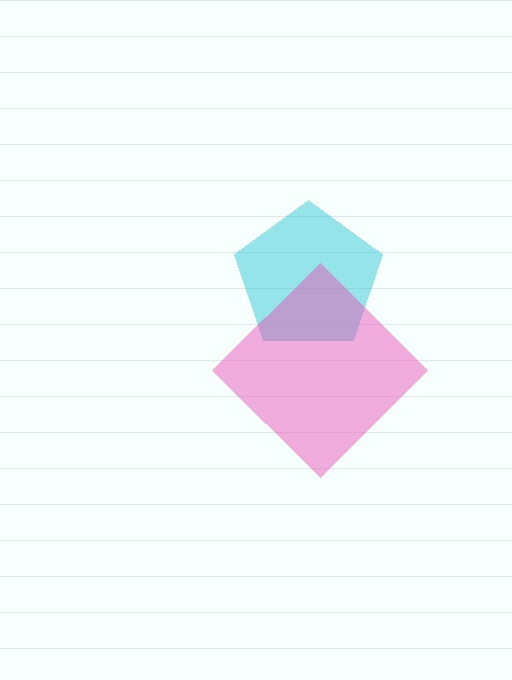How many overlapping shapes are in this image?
There are 2 overlapping shapes in the image.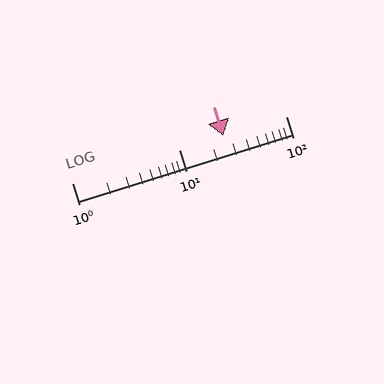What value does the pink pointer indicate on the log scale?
The pointer indicates approximately 26.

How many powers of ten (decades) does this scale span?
The scale spans 2 decades, from 1 to 100.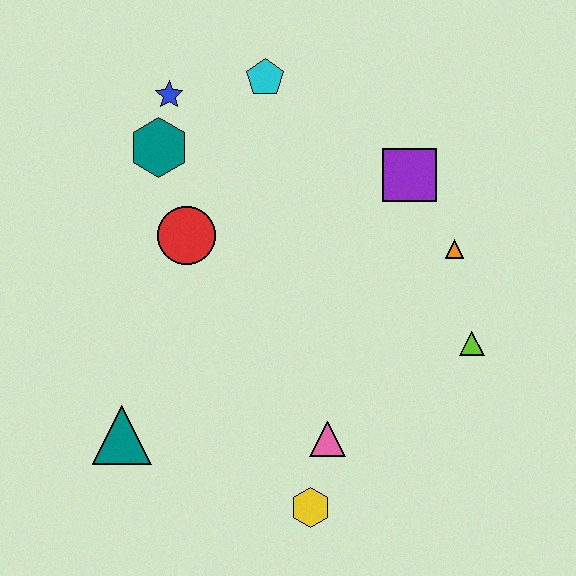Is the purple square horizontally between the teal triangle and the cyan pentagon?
No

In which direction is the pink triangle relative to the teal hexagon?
The pink triangle is below the teal hexagon.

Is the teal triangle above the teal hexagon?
No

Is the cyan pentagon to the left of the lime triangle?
Yes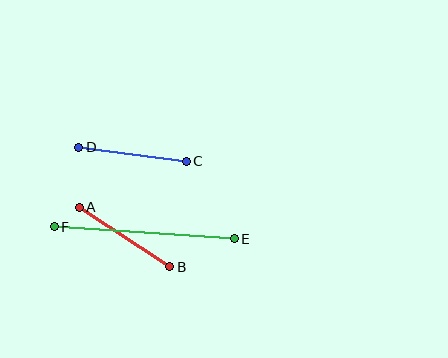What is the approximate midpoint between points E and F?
The midpoint is at approximately (144, 233) pixels.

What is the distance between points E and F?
The distance is approximately 180 pixels.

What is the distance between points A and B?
The distance is approximately 108 pixels.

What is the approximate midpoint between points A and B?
The midpoint is at approximately (124, 237) pixels.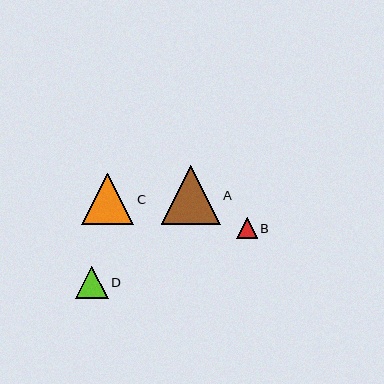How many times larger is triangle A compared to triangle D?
Triangle A is approximately 1.8 times the size of triangle D.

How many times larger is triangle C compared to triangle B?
Triangle C is approximately 2.5 times the size of triangle B.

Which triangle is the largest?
Triangle A is the largest with a size of approximately 59 pixels.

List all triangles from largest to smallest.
From largest to smallest: A, C, D, B.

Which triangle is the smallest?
Triangle B is the smallest with a size of approximately 20 pixels.